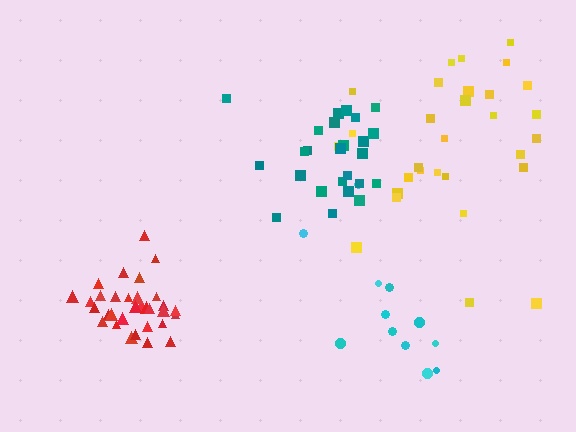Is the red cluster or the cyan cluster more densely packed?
Red.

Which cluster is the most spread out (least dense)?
Cyan.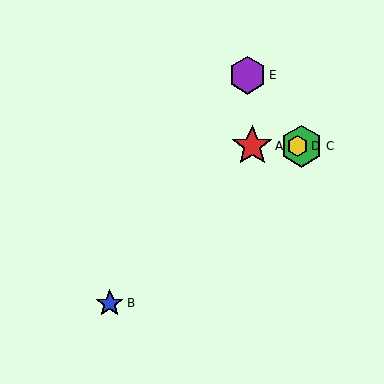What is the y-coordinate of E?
Object E is at y≈75.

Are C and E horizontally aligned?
No, C is at y≈146 and E is at y≈75.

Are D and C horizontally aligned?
Yes, both are at y≈146.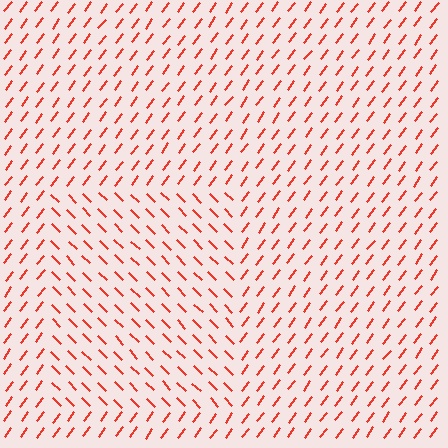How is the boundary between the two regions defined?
The boundary is defined purely by a change in line orientation (approximately 82 degrees difference). All lines are the same color and thickness.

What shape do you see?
I see a rectangle.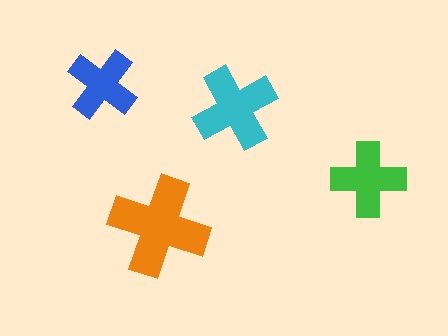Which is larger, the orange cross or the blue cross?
The orange one.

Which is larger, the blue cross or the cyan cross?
The cyan one.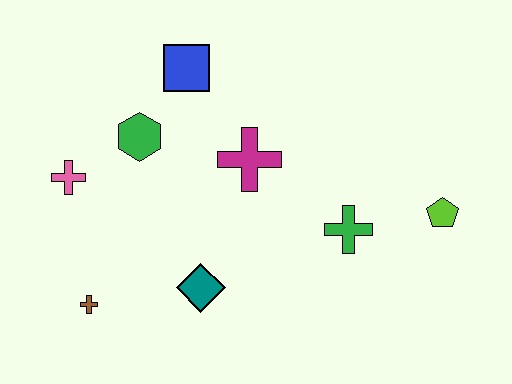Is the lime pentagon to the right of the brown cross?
Yes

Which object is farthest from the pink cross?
The lime pentagon is farthest from the pink cross.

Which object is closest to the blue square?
The green hexagon is closest to the blue square.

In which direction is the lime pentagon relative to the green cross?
The lime pentagon is to the right of the green cross.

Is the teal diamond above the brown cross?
Yes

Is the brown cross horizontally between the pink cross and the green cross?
Yes